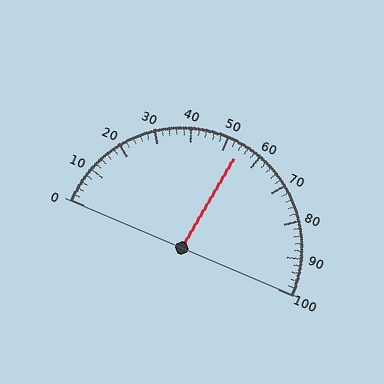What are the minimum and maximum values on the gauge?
The gauge ranges from 0 to 100.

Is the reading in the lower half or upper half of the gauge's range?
The reading is in the upper half of the range (0 to 100).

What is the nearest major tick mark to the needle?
The nearest major tick mark is 50.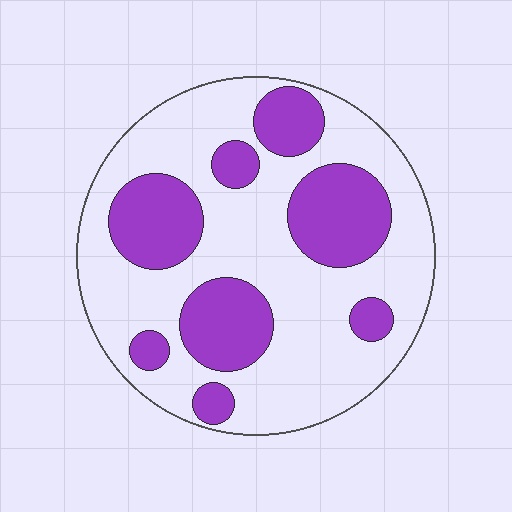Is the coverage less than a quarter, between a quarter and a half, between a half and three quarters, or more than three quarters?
Between a quarter and a half.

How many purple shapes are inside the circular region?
8.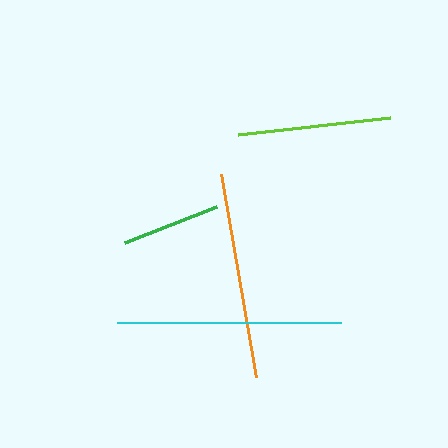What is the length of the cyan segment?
The cyan segment is approximately 224 pixels long.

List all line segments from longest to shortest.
From longest to shortest: cyan, orange, lime, green.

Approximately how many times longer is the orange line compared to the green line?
The orange line is approximately 2.1 times the length of the green line.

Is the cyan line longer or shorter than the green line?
The cyan line is longer than the green line.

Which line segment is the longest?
The cyan line is the longest at approximately 224 pixels.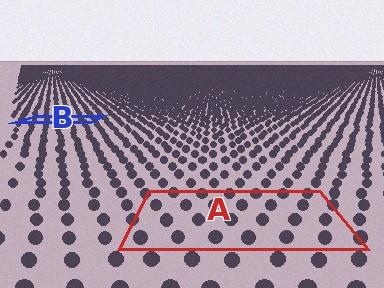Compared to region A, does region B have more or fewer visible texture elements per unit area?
Region B has more texture elements per unit area — they are packed more densely because it is farther away.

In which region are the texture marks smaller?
The texture marks are smaller in region B, because it is farther away.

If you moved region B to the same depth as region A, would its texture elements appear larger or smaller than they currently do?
They would appear larger. At a closer depth, the same texture elements are projected at a bigger on-screen size.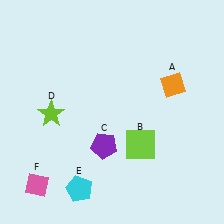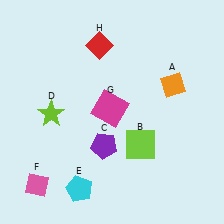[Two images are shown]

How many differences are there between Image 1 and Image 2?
There are 2 differences between the two images.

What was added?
A magenta square (G), a red diamond (H) were added in Image 2.